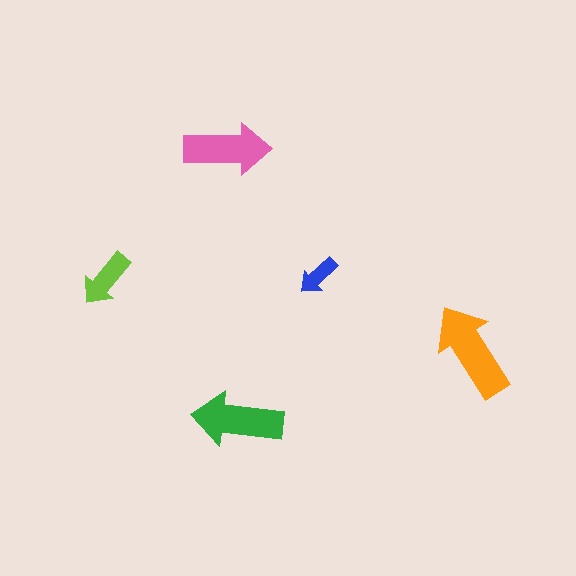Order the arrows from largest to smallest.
the orange one, the green one, the pink one, the lime one, the blue one.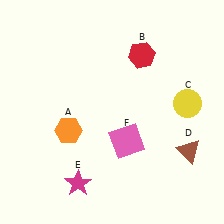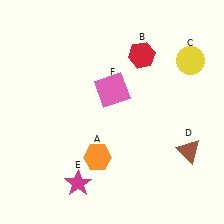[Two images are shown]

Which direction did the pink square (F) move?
The pink square (F) moved up.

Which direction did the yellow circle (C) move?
The yellow circle (C) moved up.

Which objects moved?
The objects that moved are: the orange hexagon (A), the yellow circle (C), the pink square (F).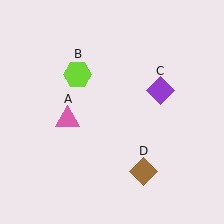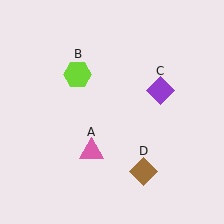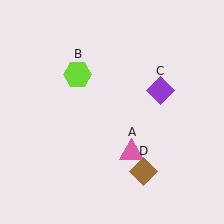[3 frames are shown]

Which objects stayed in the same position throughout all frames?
Lime hexagon (object B) and purple diamond (object C) and brown diamond (object D) remained stationary.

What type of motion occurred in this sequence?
The pink triangle (object A) rotated counterclockwise around the center of the scene.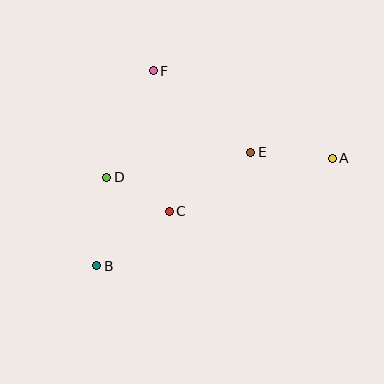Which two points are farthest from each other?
Points A and B are farthest from each other.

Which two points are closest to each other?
Points C and D are closest to each other.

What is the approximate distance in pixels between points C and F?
The distance between C and F is approximately 141 pixels.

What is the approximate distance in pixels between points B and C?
The distance between B and C is approximately 91 pixels.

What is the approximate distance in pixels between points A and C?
The distance between A and C is approximately 171 pixels.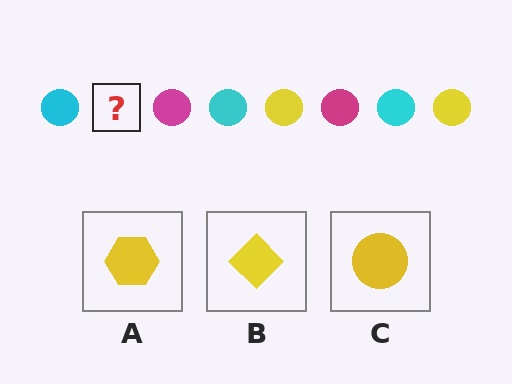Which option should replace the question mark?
Option C.